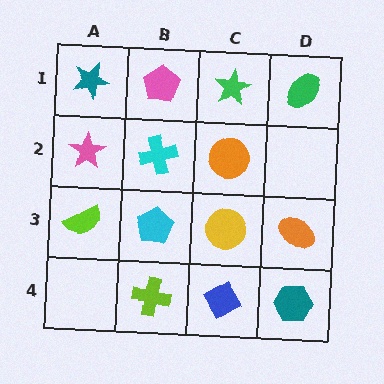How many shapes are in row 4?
3 shapes.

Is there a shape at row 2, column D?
No, that cell is empty.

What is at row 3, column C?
A yellow circle.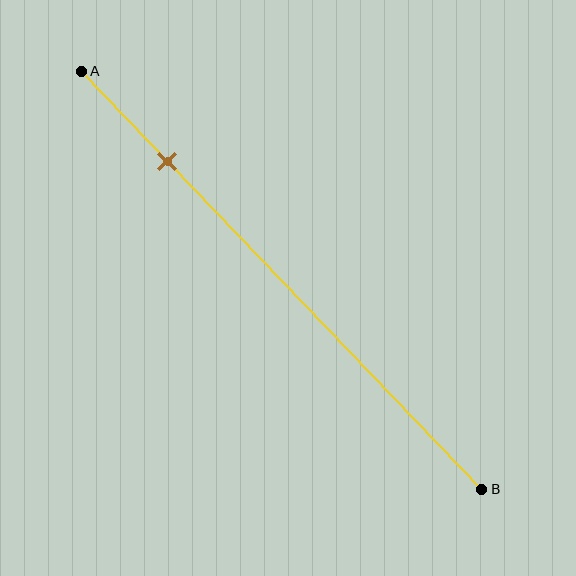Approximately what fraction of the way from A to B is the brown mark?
The brown mark is approximately 20% of the way from A to B.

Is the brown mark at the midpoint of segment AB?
No, the mark is at about 20% from A, not at the 50% midpoint.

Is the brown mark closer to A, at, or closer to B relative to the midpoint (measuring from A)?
The brown mark is closer to point A than the midpoint of segment AB.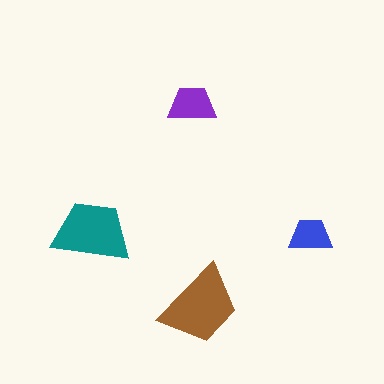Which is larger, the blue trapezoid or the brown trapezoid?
The brown one.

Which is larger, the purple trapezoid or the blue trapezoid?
The purple one.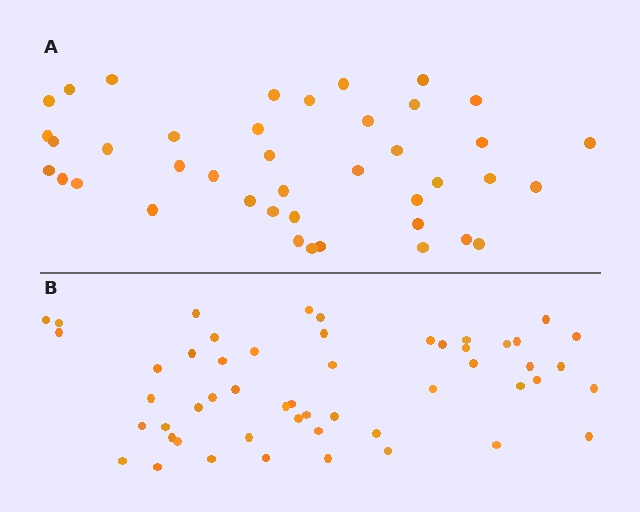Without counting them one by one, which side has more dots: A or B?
Region B (the bottom region) has more dots.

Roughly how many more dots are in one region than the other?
Region B has roughly 12 or so more dots than region A.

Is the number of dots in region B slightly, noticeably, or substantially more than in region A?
Region B has noticeably more, but not dramatically so. The ratio is roughly 1.3 to 1.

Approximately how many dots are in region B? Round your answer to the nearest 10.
About 50 dots. (The exact count is 52, which rounds to 50.)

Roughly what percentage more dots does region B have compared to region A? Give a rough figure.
About 25% more.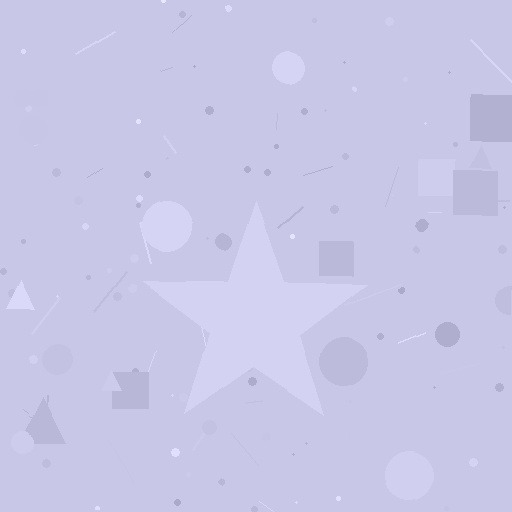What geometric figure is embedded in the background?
A star is embedded in the background.